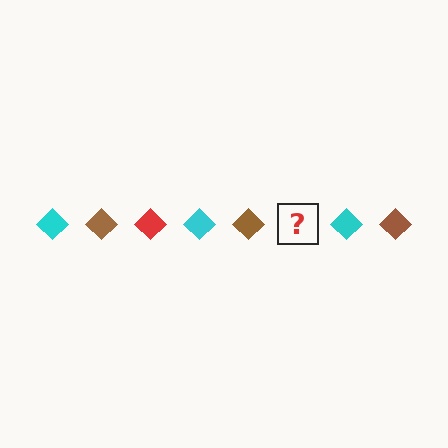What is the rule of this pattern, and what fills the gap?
The rule is that the pattern cycles through cyan, brown, red diamonds. The gap should be filled with a red diamond.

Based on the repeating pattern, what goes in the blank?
The blank should be a red diamond.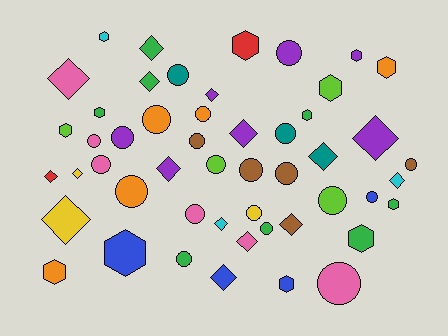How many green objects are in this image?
There are 8 green objects.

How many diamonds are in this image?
There are 16 diamonds.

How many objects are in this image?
There are 50 objects.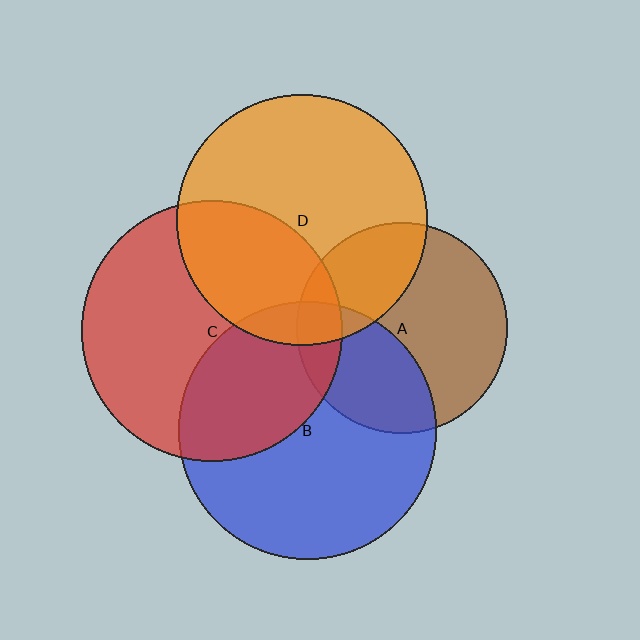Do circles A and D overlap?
Yes.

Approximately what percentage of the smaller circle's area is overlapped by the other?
Approximately 30%.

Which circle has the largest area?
Circle C (red).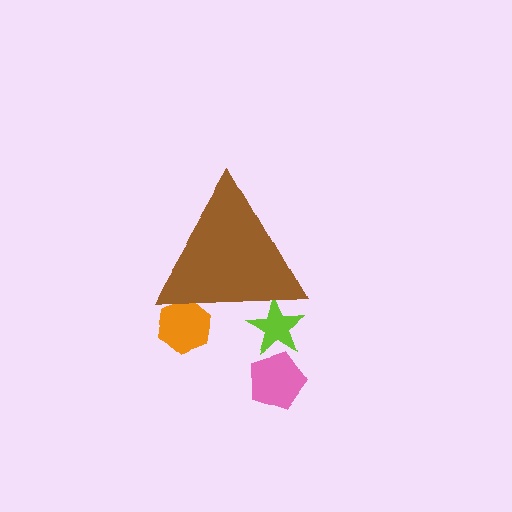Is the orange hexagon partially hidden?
Yes, the orange hexagon is partially hidden behind the brown triangle.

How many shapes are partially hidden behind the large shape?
2 shapes are partially hidden.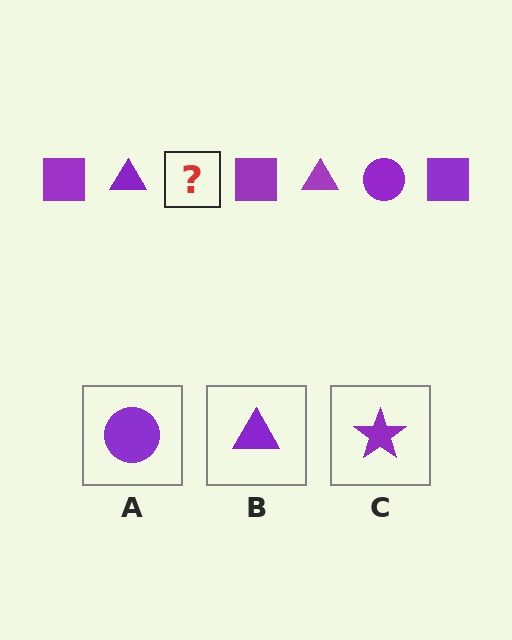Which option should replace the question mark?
Option A.